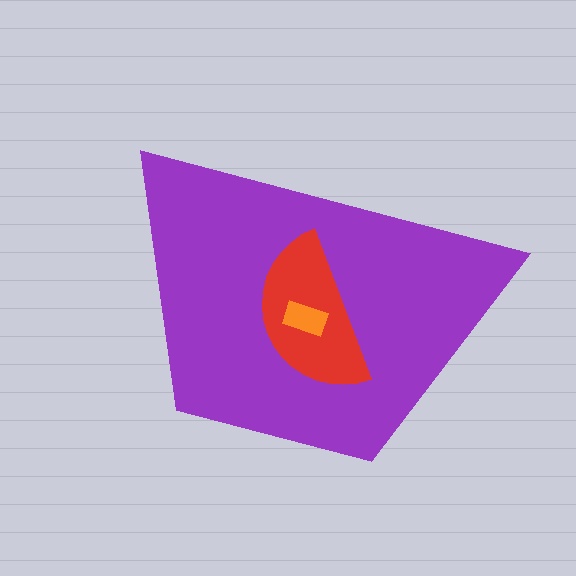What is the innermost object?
The orange rectangle.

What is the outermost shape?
The purple trapezoid.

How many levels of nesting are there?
3.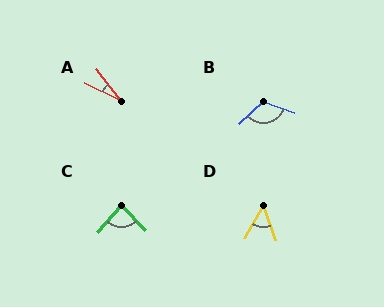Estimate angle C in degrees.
Approximately 84 degrees.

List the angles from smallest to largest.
A (26°), D (48°), C (84°), B (118°).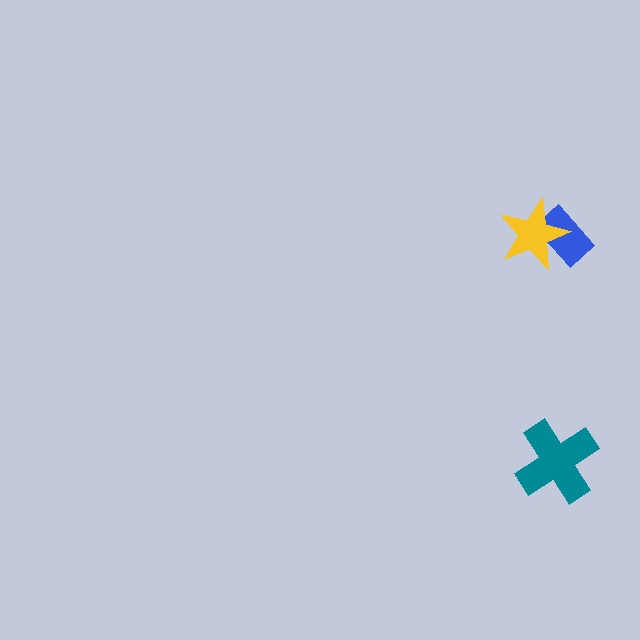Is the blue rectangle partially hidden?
Yes, it is partially covered by another shape.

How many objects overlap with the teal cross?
0 objects overlap with the teal cross.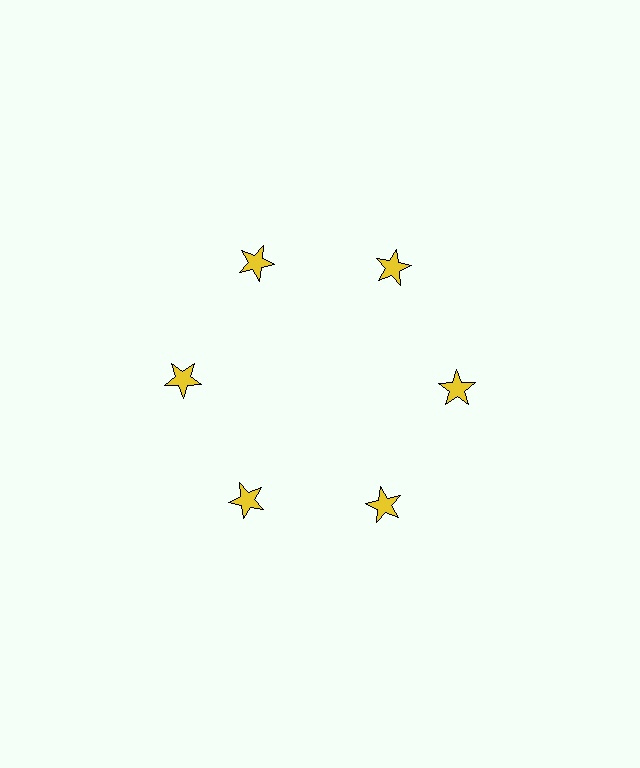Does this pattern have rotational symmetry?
Yes, this pattern has 6-fold rotational symmetry. It looks the same after rotating 60 degrees around the center.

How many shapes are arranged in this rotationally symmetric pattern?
There are 6 shapes, arranged in 6 groups of 1.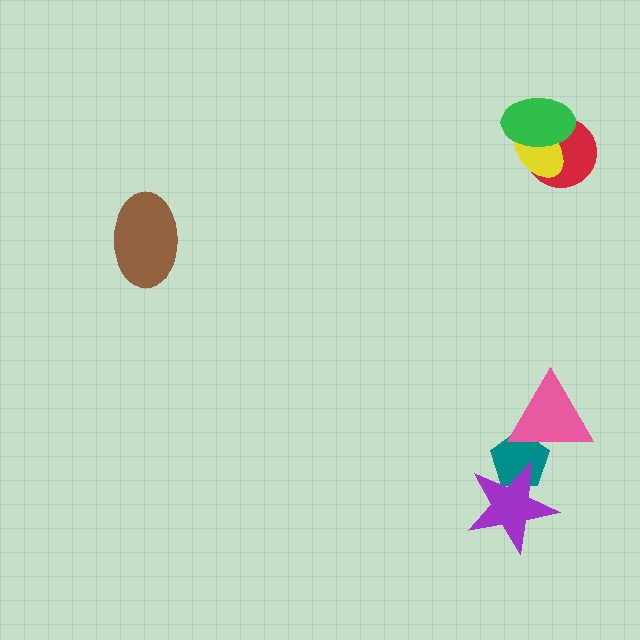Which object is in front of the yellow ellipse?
The green ellipse is in front of the yellow ellipse.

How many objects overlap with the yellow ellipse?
2 objects overlap with the yellow ellipse.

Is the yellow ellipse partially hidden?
Yes, it is partially covered by another shape.